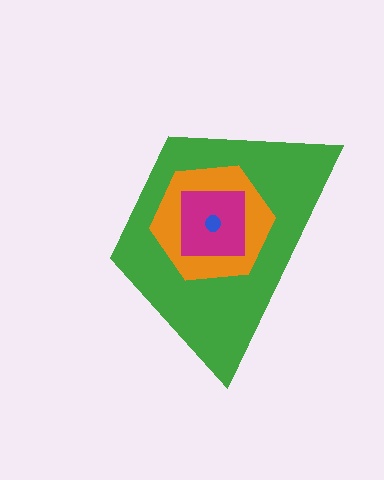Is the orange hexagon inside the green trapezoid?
Yes.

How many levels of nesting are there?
4.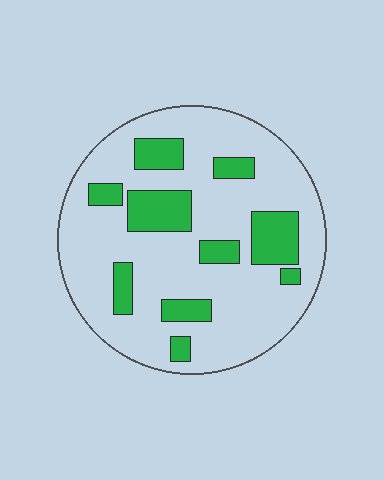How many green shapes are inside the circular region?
10.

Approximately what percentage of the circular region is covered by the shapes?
Approximately 20%.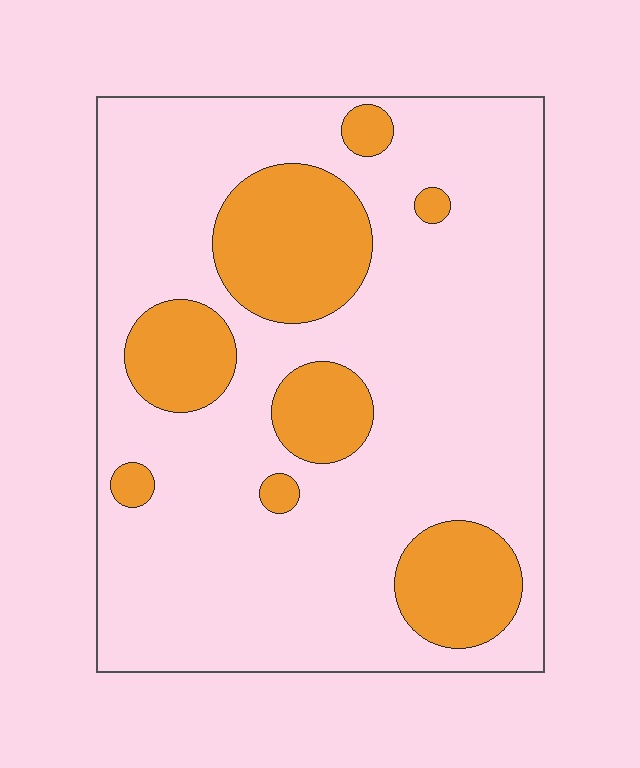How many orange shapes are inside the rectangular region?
8.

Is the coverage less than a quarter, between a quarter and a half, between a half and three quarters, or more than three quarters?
Less than a quarter.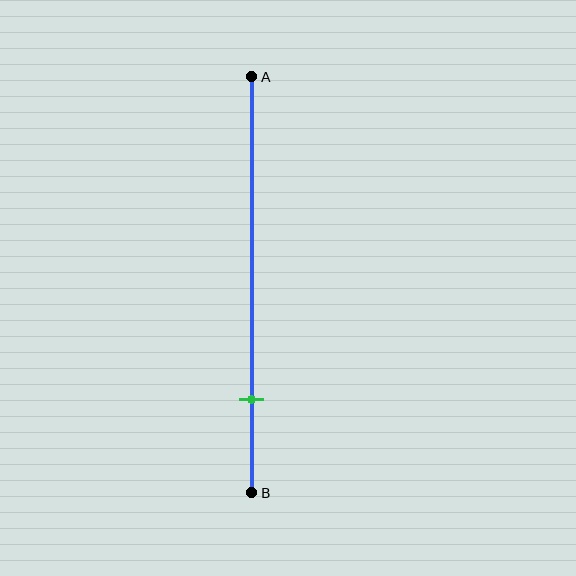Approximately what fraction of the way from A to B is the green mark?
The green mark is approximately 80% of the way from A to B.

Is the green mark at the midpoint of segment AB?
No, the mark is at about 80% from A, not at the 50% midpoint.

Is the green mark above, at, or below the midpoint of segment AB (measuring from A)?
The green mark is below the midpoint of segment AB.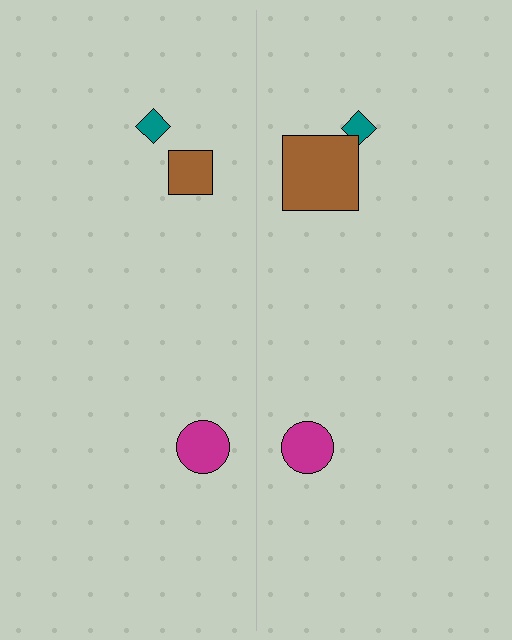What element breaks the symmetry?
The brown square on the right side has a different size than its mirror counterpart.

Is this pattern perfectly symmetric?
No, the pattern is not perfectly symmetric. The brown square on the right side has a different size than its mirror counterpart.